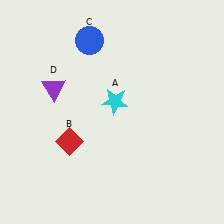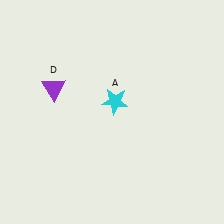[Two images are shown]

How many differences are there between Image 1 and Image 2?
There are 2 differences between the two images.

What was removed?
The blue circle (C), the red diamond (B) were removed in Image 2.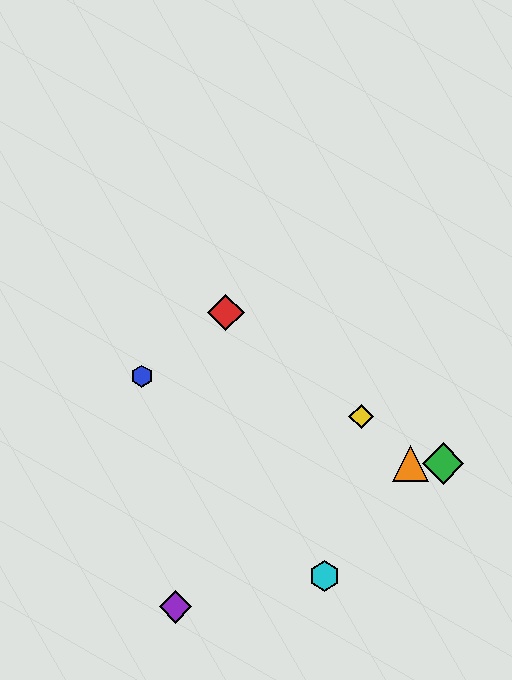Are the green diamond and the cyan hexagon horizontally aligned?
No, the green diamond is at y≈464 and the cyan hexagon is at y≈576.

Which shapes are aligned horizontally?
The green diamond, the orange triangle are aligned horizontally.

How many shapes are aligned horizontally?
2 shapes (the green diamond, the orange triangle) are aligned horizontally.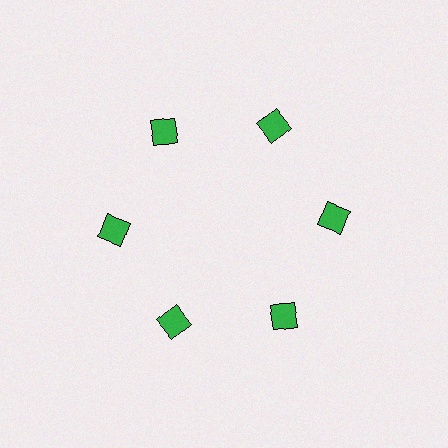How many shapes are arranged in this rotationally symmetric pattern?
There are 6 shapes, arranged in 6 groups of 1.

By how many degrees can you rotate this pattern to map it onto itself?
The pattern maps onto itself every 60 degrees of rotation.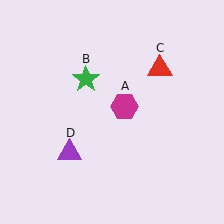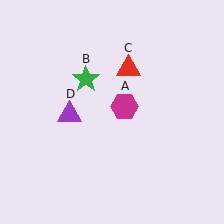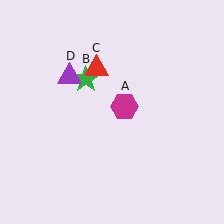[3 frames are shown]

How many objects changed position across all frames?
2 objects changed position: red triangle (object C), purple triangle (object D).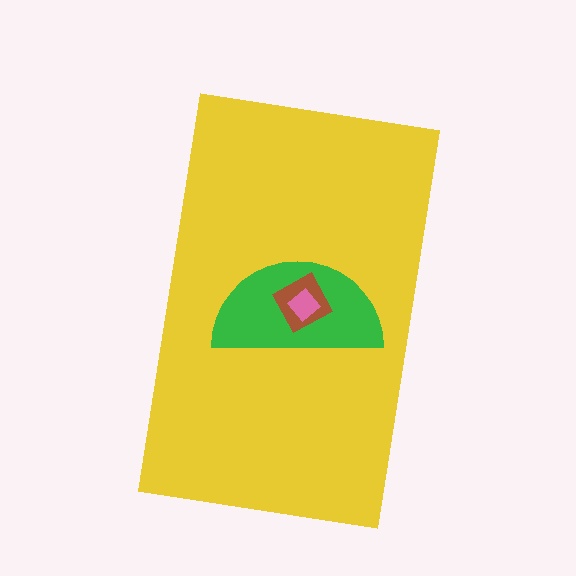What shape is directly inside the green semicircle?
The brown diamond.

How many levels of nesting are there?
4.